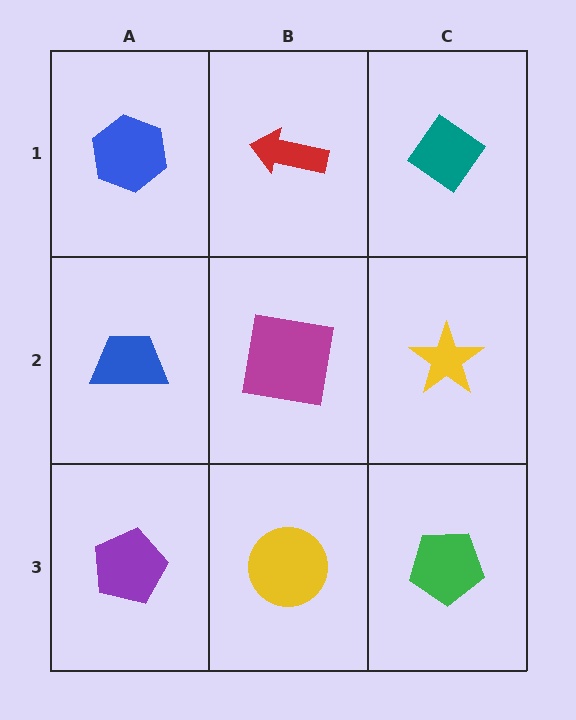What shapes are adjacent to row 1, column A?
A blue trapezoid (row 2, column A), a red arrow (row 1, column B).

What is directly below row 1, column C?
A yellow star.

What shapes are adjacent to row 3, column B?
A magenta square (row 2, column B), a purple pentagon (row 3, column A), a green pentagon (row 3, column C).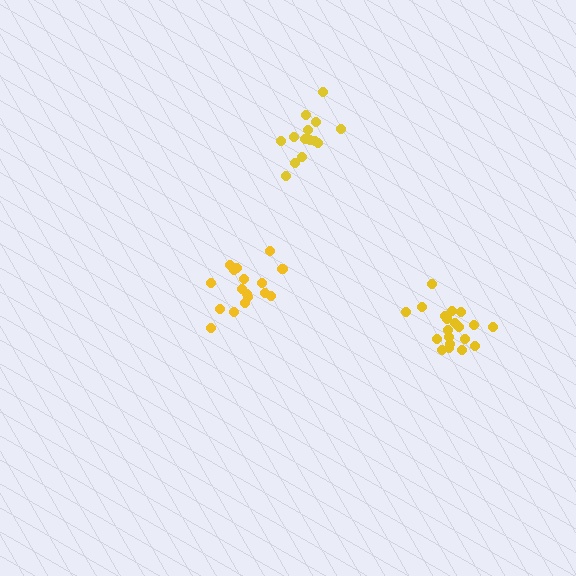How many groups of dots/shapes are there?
There are 3 groups.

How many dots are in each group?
Group 1: 20 dots, Group 2: 17 dots, Group 3: 14 dots (51 total).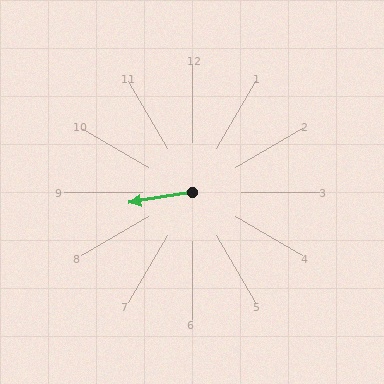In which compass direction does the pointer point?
West.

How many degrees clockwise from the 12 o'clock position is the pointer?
Approximately 261 degrees.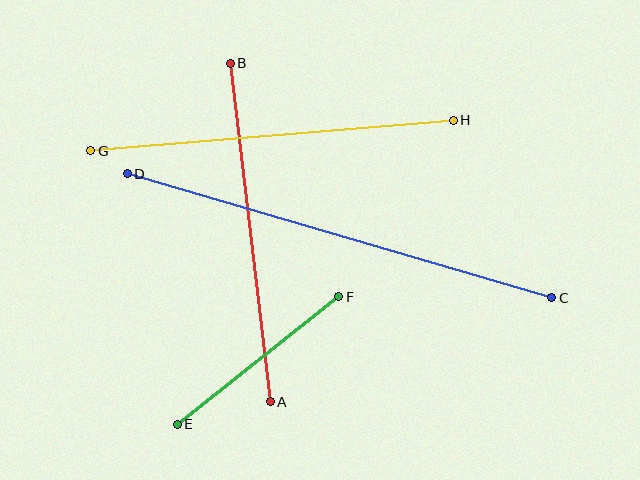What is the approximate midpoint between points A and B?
The midpoint is at approximately (250, 233) pixels.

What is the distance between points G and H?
The distance is approximately 364 pixels.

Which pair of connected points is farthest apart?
Points C and D are farthest apart.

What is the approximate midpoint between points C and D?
The midpoint is at approximately (340, 236) pixels.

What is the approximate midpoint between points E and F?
The midpoint is at approximately (258, 361) pixels.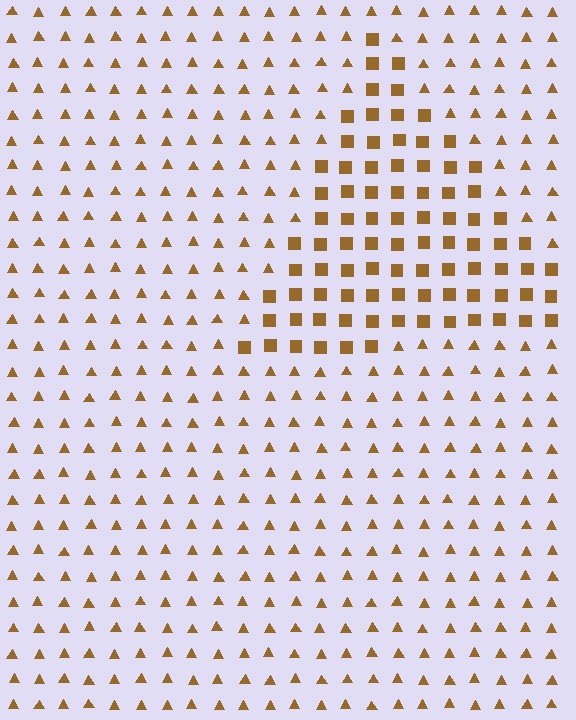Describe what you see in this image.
The image is filled with small brown elements arranged in a uniform grid. A triangle-shaped region contains squares, while the surrounding area contains triangles. The boundary is defined purely by the change in element shape.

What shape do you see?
I see a triangle.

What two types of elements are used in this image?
The image uses squares inside the triangle region and triangles outside it.